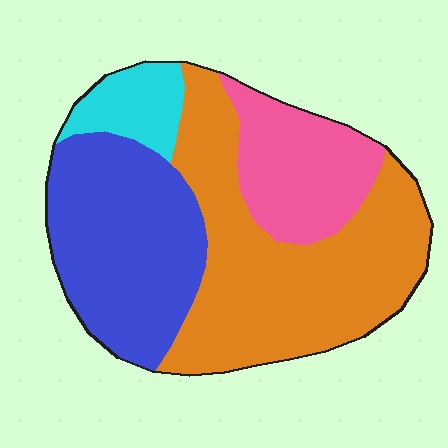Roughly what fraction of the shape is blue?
Blue takes up between a sixth and a third of the shape.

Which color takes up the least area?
Cyan, at roughly 10%.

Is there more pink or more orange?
Orange.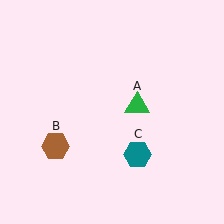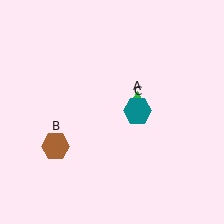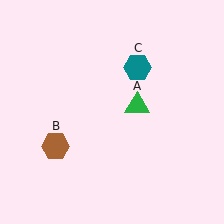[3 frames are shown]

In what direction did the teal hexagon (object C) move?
The teal hexagon (object C) moved up.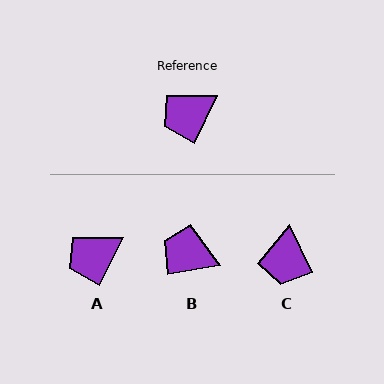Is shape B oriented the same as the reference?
No, it is off by about 55 degrees.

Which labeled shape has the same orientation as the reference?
A.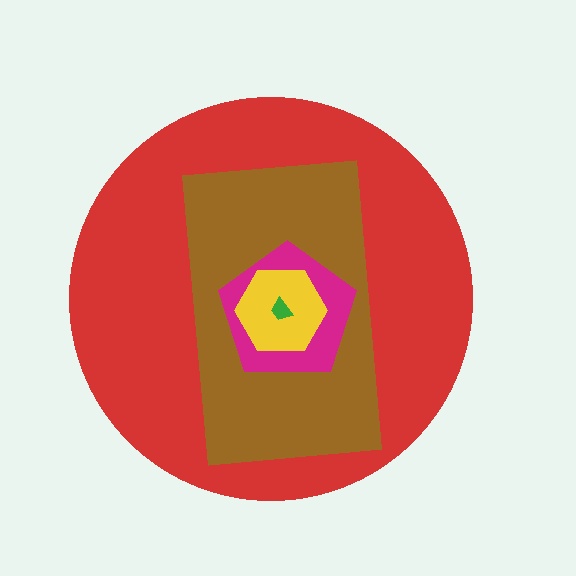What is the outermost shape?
The red circle.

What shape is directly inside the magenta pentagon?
The yellow hexagon.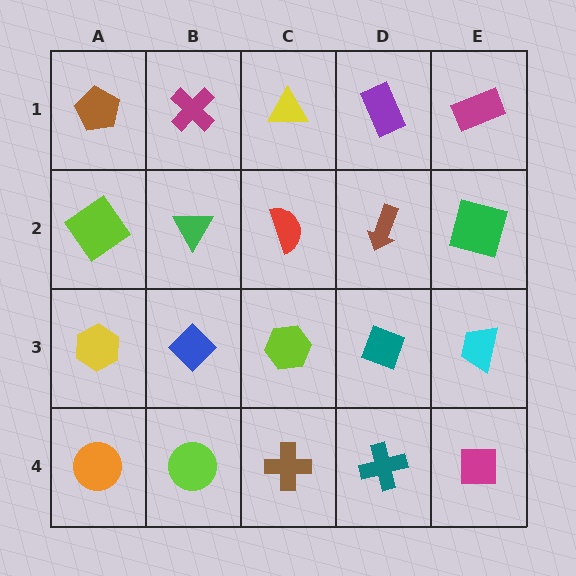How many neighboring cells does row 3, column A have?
3.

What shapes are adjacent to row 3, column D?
A brown arrow (row 2, column D), a teal cross (row 4, column D), a lime hexagon (row 3, column C), a cyan trapezoid (row 3, column E).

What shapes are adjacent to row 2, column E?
A magenta rectangle (row 1, column E), a cyan trapezoid (row 3, column E), a brown arrow (row 2, column D).